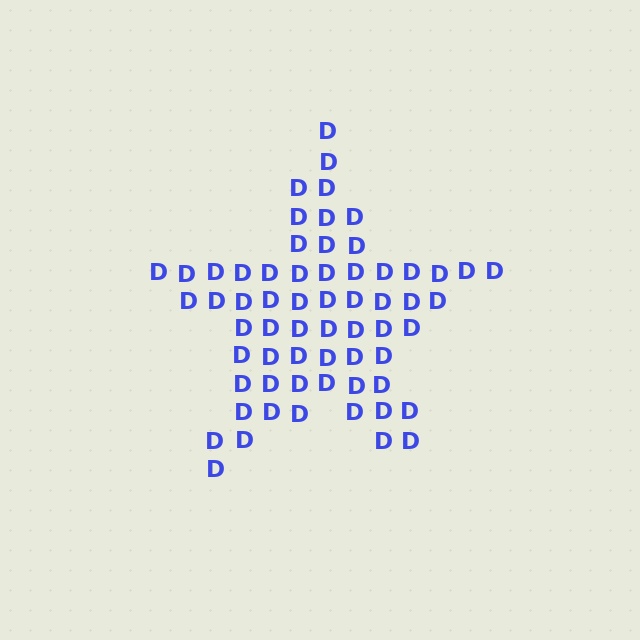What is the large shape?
The large shape is a star.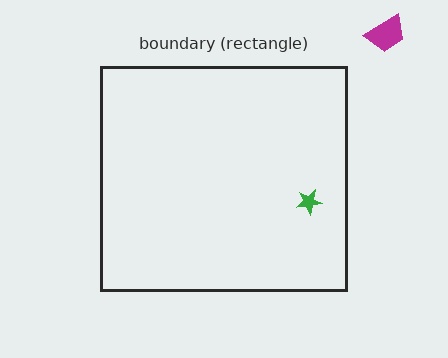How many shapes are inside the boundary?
1 inside, 1 outside.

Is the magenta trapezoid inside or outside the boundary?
Outside.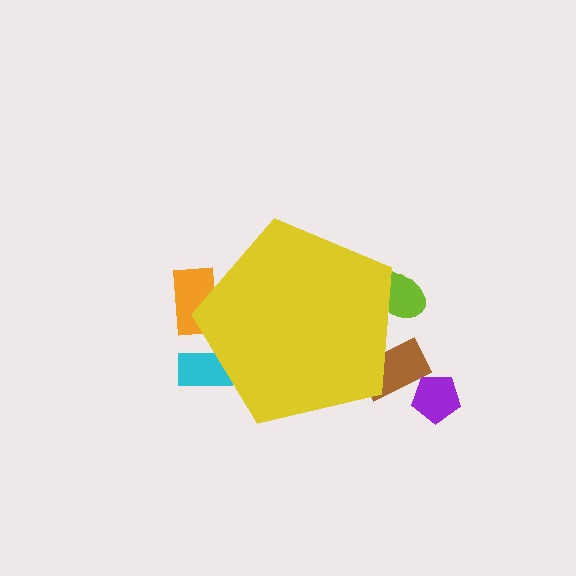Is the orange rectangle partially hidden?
Yes, the orange rectangle is partially hidden behind the yellow pentagon.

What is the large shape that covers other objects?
A yellow pentagon.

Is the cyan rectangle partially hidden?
Yes, the cyan rectangle is partially hidden behind the yellow pentagon.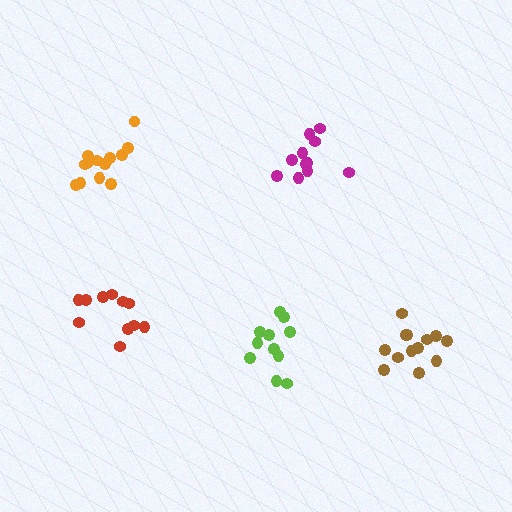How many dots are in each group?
Group 1: 13 dots, Group 2: 11 dots, Group 3: 13 dots, Group 4: 11 dots, Group 5: 11 dots (59 total).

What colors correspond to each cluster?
The clusters are colored: brown, red, orange, lime, magenta.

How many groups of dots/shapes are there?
There are 5 groups.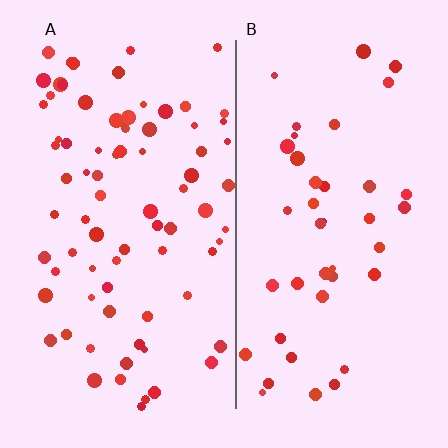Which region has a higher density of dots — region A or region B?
A (the left).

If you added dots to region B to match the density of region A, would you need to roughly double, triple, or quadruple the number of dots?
Approximately double.